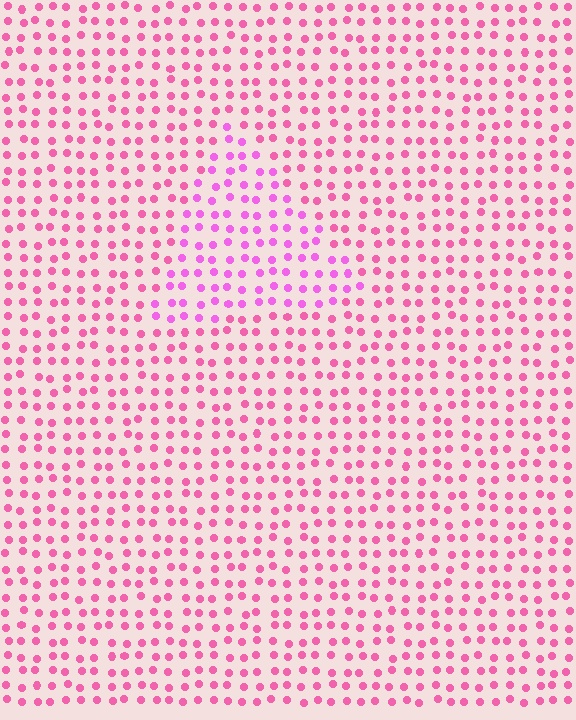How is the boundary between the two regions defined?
The boundary is defined purely by a slight shift in hue (about 25 degrees). Spacing, size, and orientation are identical on both sides.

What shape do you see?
I see a triangle.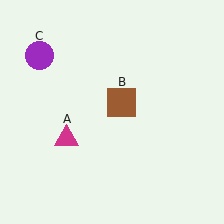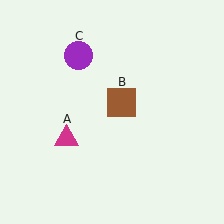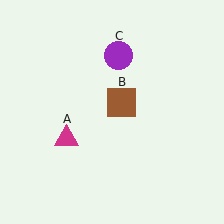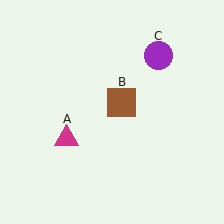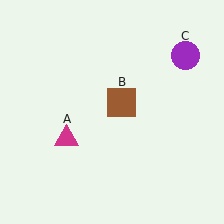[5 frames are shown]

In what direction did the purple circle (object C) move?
The purple circle (object C) moved right.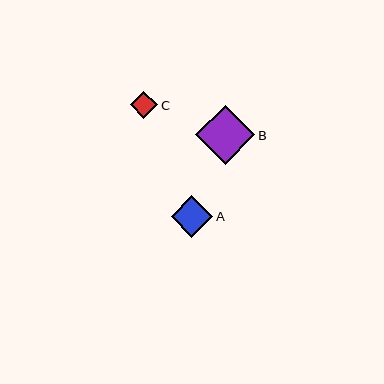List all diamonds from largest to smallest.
From largest to smallest: B, A, C.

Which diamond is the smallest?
Diamond C is the smallest with a size of approximately 27 pixels.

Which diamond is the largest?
Diamond B is the largest with a size of approximately 59 pixels.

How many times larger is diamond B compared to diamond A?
Diamond B is approximately 1.4 times the size of diamond A.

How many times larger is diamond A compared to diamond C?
Diamond A is approximately 1.5 times the size of diamond C.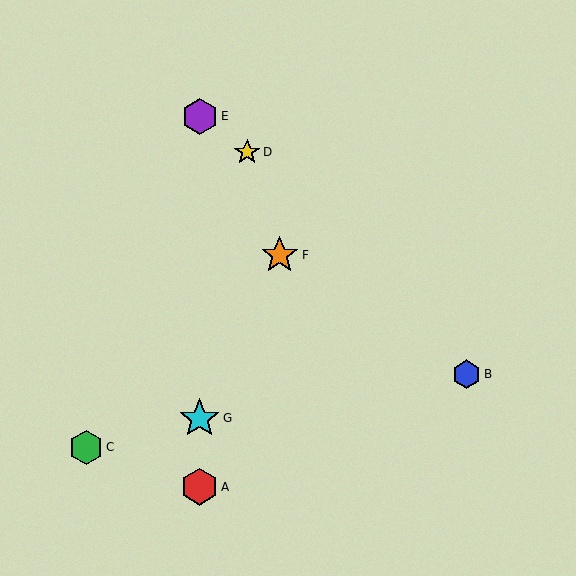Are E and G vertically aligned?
Yes, both are at x≈200.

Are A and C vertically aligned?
No, A is at x≈200 and C is at x≈86.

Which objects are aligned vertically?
Objects A, E, G are aligned vertically.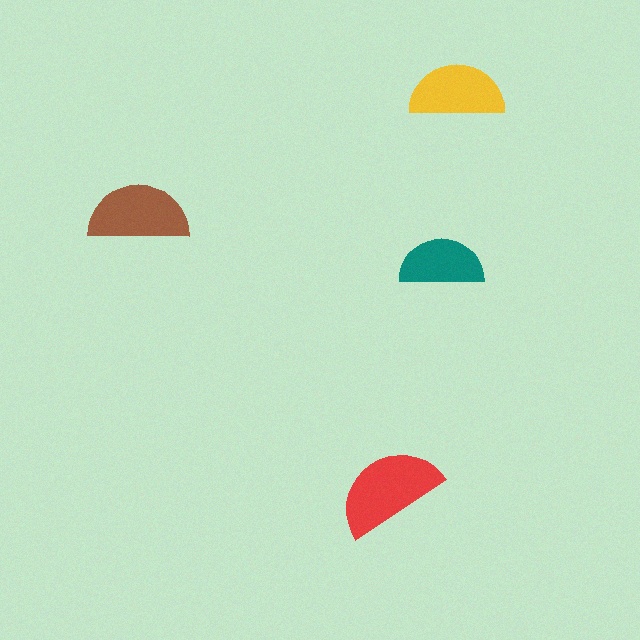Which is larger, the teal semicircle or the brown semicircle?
The brown one.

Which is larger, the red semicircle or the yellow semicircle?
The red one.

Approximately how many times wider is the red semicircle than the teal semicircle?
About 1.5 times wider.